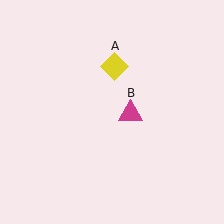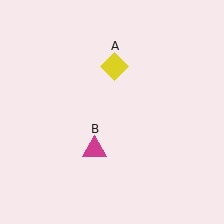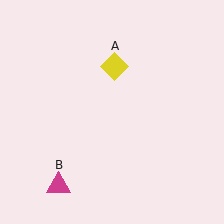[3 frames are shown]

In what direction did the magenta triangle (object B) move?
The magenta triangle (object B) moved down and to the left.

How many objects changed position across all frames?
1 object changed position: magenta triangle (object B).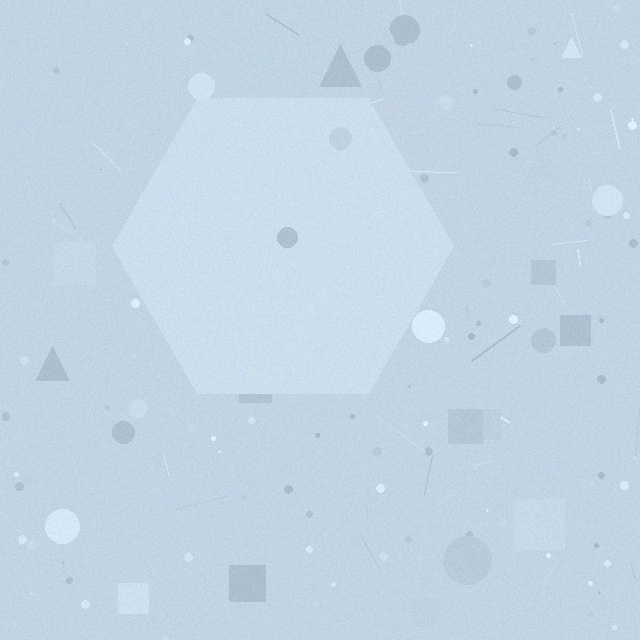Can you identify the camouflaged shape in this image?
The camouflaged shape is a hexagon.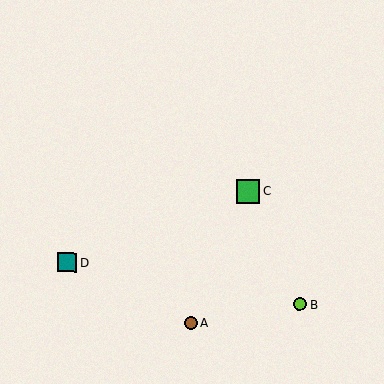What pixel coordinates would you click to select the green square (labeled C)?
Click at (248, 191) to select the green square C.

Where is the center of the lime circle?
The center of the lime circle is at (300, 305).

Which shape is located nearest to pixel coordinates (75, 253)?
The teal square (labeled D) at (68, 262) is nearest to that location.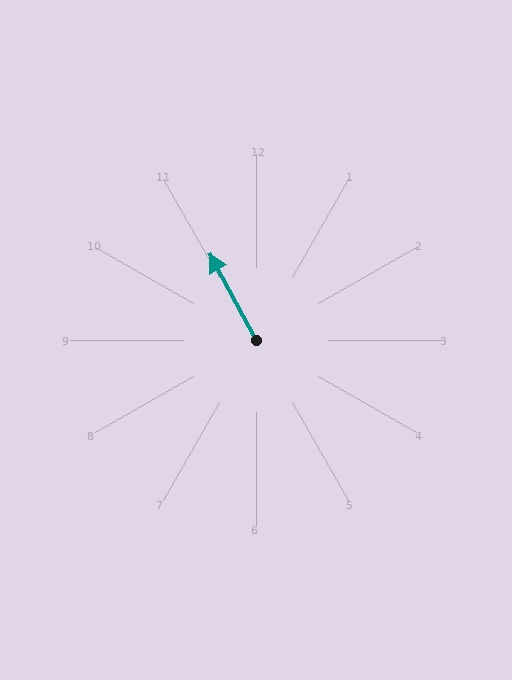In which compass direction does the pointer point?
Northwest.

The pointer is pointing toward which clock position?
Roughly 11 o'clock.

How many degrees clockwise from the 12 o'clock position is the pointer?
Approximately 332 degrees.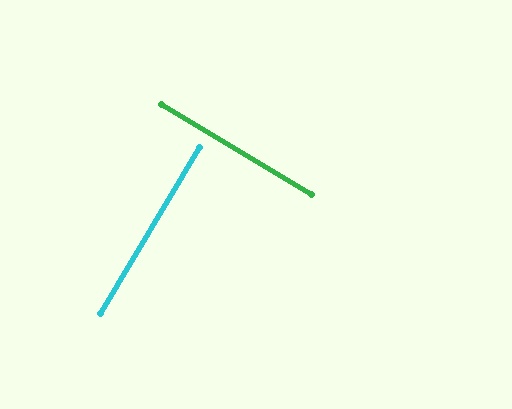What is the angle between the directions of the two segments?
Approximately 90 degrees.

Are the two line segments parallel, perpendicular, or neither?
Perpendicular — they meet at approximately 90°.